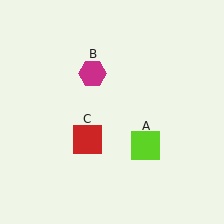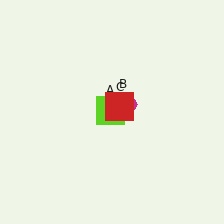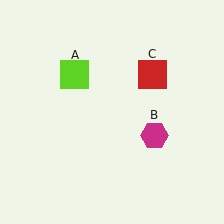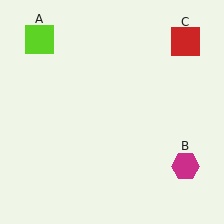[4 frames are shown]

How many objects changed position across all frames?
3 objects changed position: lime square (object A), magenta hexagon (object B), red square (object C).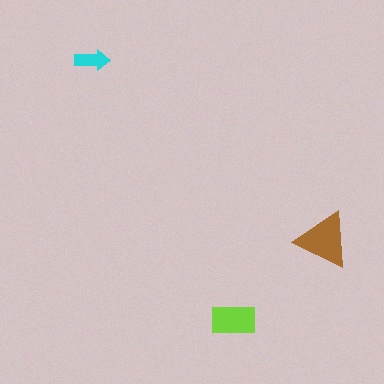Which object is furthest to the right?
The brown triangle is rightmost.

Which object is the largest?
The brown triangle.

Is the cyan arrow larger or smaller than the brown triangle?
Smaller.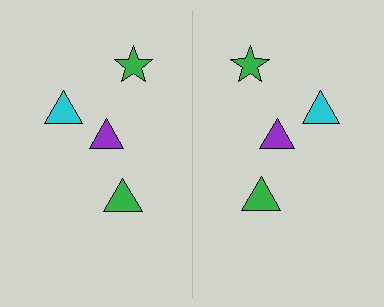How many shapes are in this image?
There are 8 shapes in this image.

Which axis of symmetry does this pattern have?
The pattern has a vertical axis of symmetry running through the center of the image.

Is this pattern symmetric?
Yes, this pattern has bilateral (reflection) symmetry.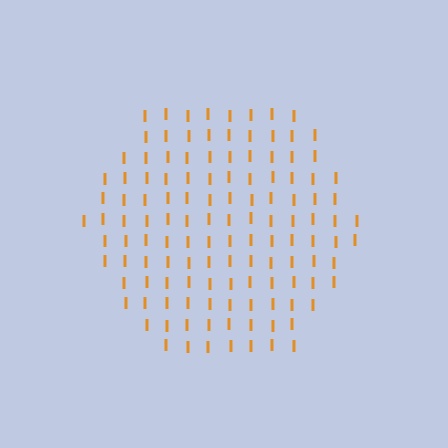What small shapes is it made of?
It is made of small letter I's.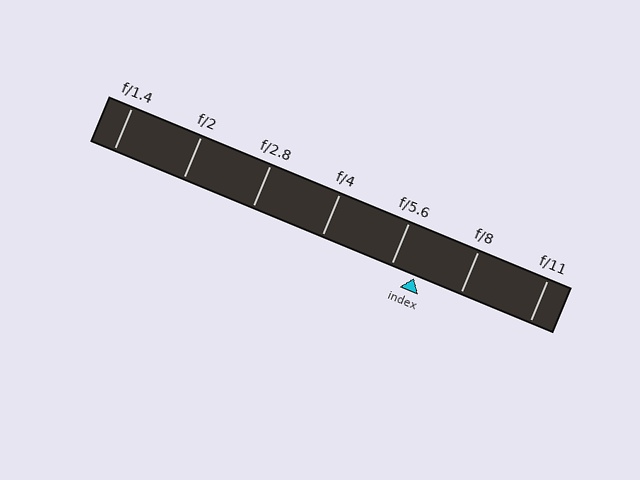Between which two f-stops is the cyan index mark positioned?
The index mark is between f/5.6 and f/8.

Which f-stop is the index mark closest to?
The index mark is closest to f/5.6.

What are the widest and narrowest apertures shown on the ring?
The widest aperture shown is f/1.4 and the narrowest is f/11.